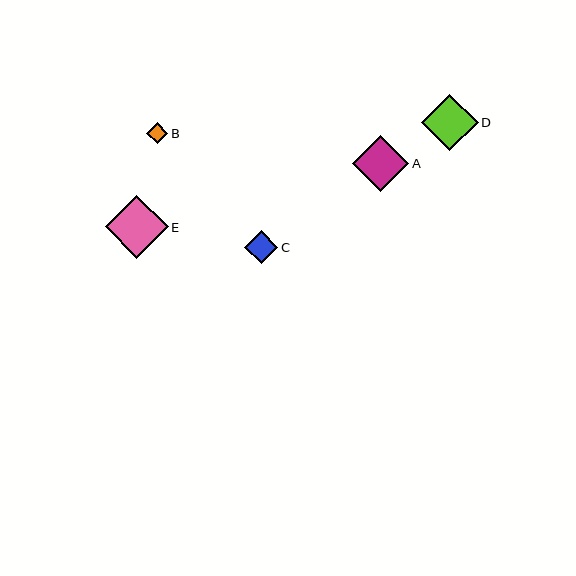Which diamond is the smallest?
Diamond B is the smallest with a size of approximately 21 pixels.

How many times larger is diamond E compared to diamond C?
Diamond E is approximately 1.9 times the size of diamond C.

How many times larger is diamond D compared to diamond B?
Diamond D is approximately 2.7 times the size of diamond B.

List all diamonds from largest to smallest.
From largest to smallest: E, D, A, C, B.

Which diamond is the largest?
Diamond E is the largest with a size of approximately 63 pixels.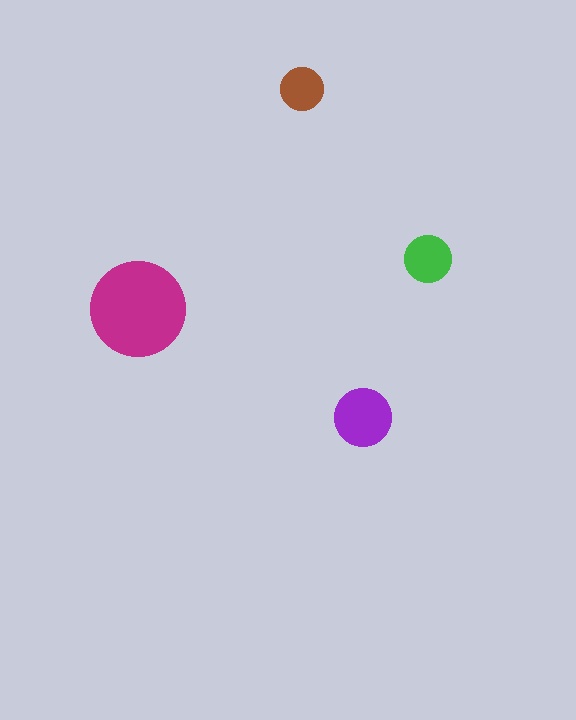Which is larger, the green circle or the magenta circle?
The magenta one.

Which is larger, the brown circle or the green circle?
The green one.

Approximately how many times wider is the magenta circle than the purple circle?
About 1.5 times wider.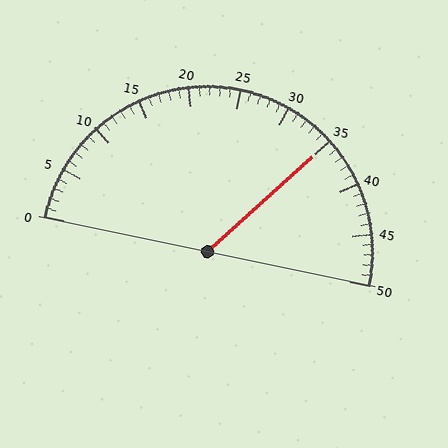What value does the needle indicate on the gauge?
The needle indicates approximately 35.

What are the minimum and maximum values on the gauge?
The gauge ranges from 0 to 50.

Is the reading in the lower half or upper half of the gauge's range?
The reading is in the upper half of the range (0 to 50).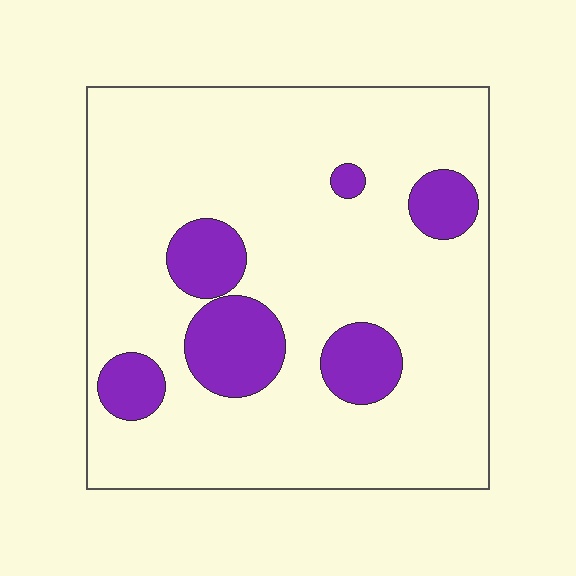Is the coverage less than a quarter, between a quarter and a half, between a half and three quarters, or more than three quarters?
Less than a quarter.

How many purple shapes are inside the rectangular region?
6.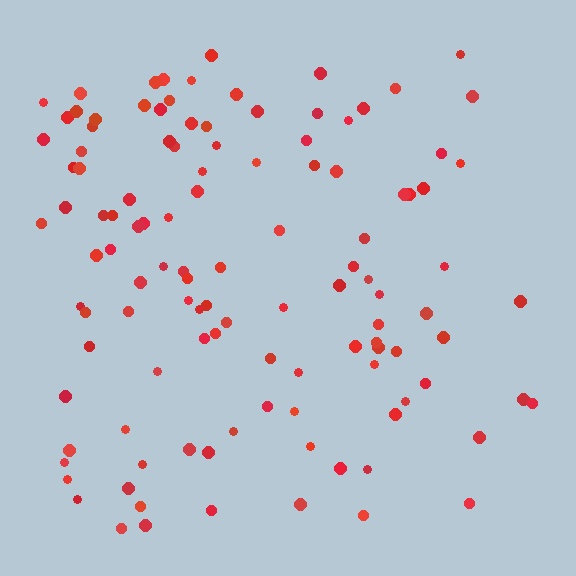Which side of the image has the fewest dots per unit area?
The right.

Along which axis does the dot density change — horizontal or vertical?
Horizontal.